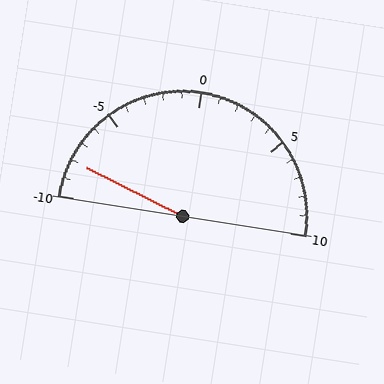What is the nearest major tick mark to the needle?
The nearest major tick mark is -10.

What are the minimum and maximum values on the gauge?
The gauge ranges from -10 to 10.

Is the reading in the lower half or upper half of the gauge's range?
The reading is in the lower half of the range (-10 to 10).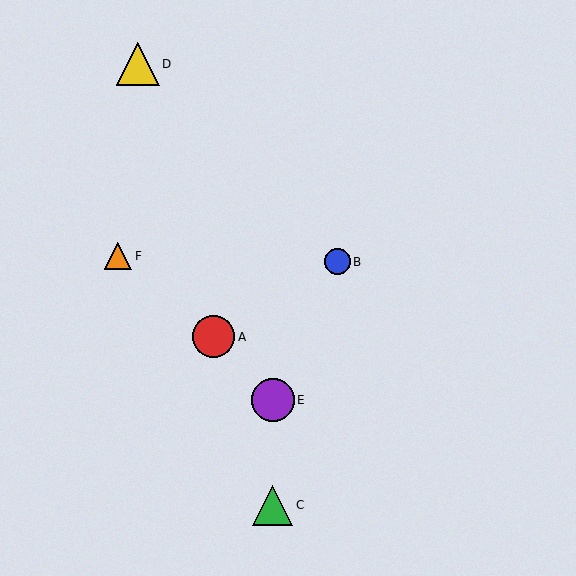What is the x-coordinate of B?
Object B is at x≈338.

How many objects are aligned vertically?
2 objects (C, E) are aligned vertically.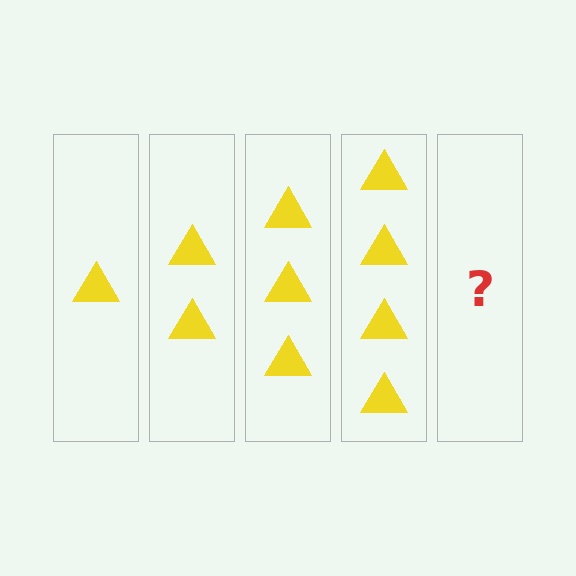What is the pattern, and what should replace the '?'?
The pattern is that each step adds one more triangle. The '?' should be 5 triangles.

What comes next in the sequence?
The next element should be 5 triangles.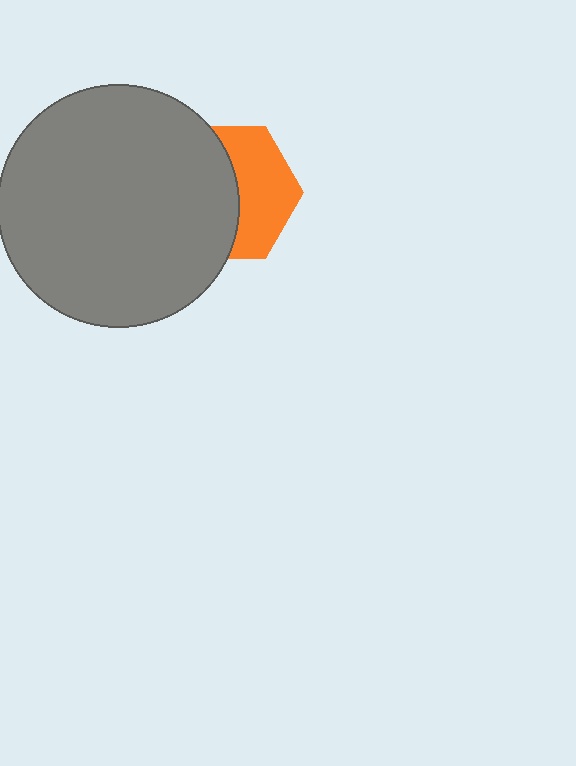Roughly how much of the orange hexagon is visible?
About half of it is visible (roughly 46%).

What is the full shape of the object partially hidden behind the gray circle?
The partially hidden object is an orange hexagon.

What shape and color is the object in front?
The object in front is a gray circle.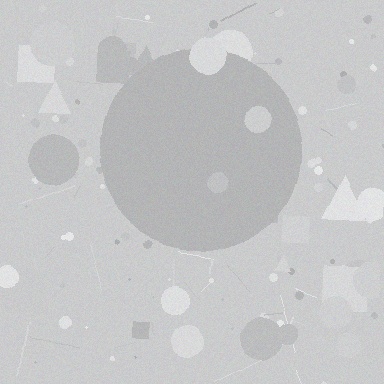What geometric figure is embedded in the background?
A circle is embedded in the background.